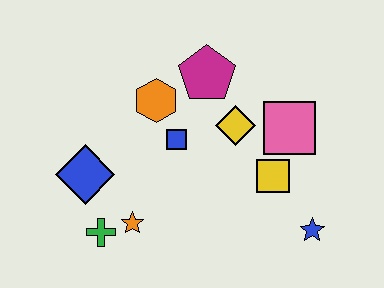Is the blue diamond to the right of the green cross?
No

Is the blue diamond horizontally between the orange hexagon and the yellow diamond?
No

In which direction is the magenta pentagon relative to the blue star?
The magenta pentagon is above the blue star.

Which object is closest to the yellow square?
The pink square is closest to the yellow square.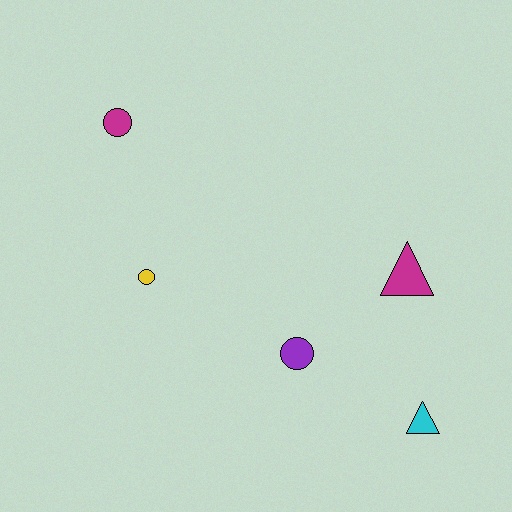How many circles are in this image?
There are 3 circles.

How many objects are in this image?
There are 5 objects.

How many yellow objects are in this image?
There is 1 yellow object.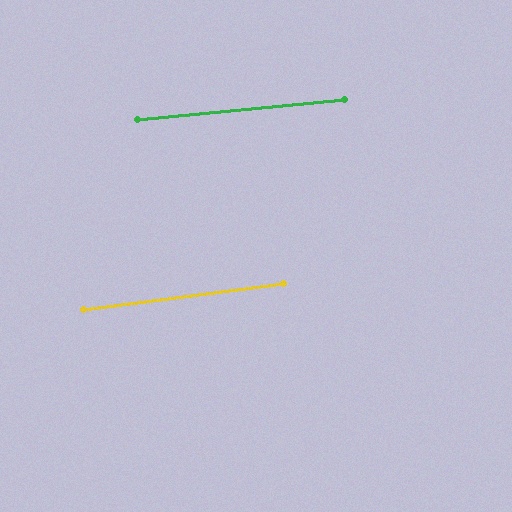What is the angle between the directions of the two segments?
Approximately 2 degrees.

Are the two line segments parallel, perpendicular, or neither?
Parallel — their directions differ by only 1.6°.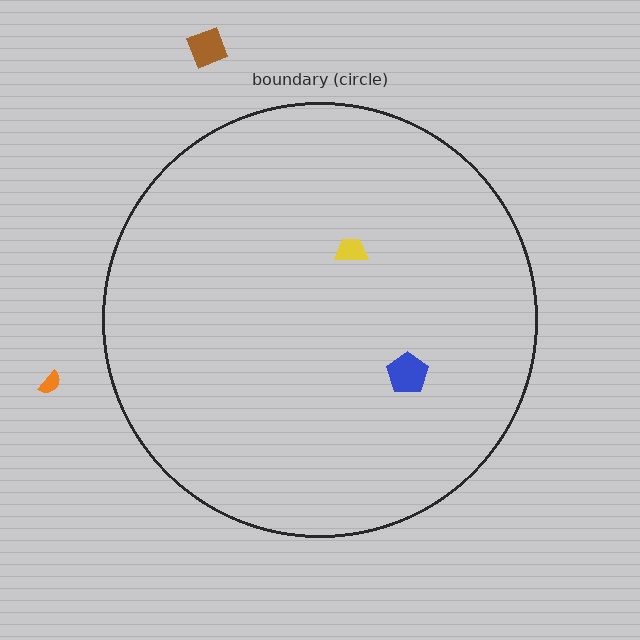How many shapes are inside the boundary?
2 inside, 2 outside.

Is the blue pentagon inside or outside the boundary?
Inside.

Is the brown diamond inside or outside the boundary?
Outside.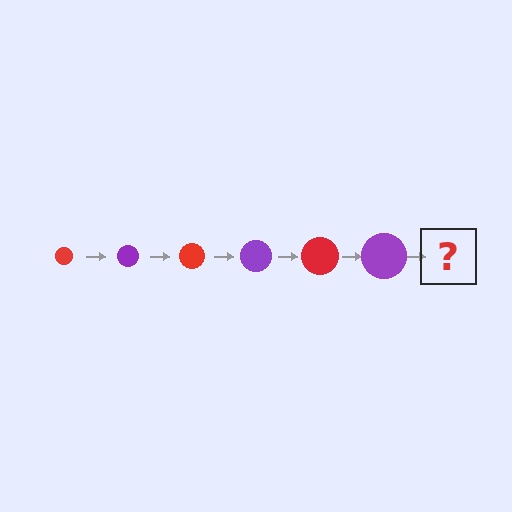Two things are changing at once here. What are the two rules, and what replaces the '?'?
The two rules are that the circle grows larger each step and the color cycles through red and purple. The '?' should be a red circle, larger than the previous one.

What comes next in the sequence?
The next element should be a red circle, larger than the previous one.